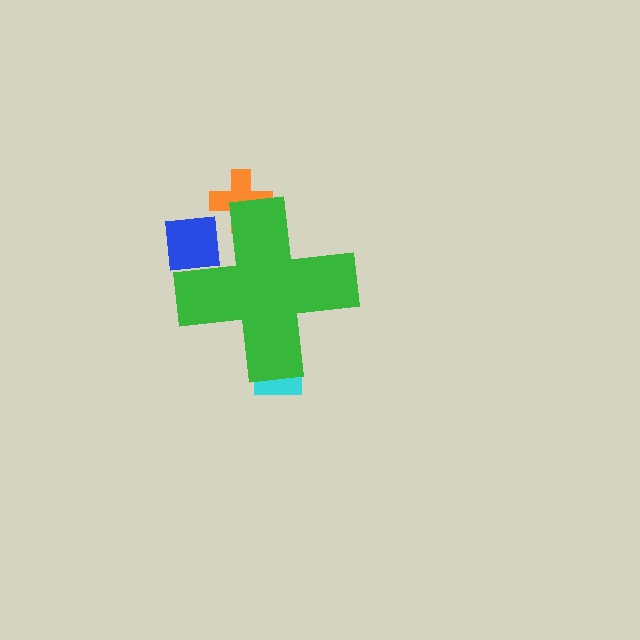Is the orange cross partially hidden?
Yes, the orange cross is partially hidden behind the green cross.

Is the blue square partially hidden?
Yes, the blue square is partially hidden behind the green cross.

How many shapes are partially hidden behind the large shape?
3 shapes are partially hidden.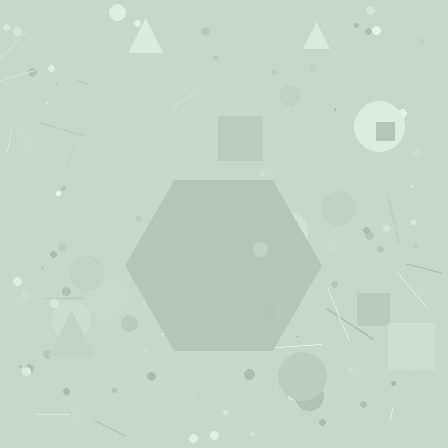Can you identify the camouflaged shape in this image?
The camouflaged shape is a hexagon.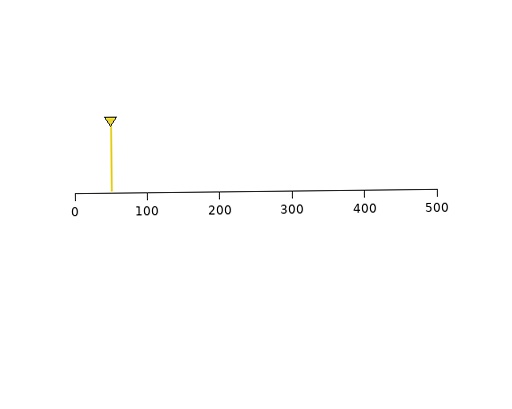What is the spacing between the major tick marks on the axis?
The major ticks are spaced 100 apart.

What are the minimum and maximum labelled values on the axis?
The axis runs from 0 to 500.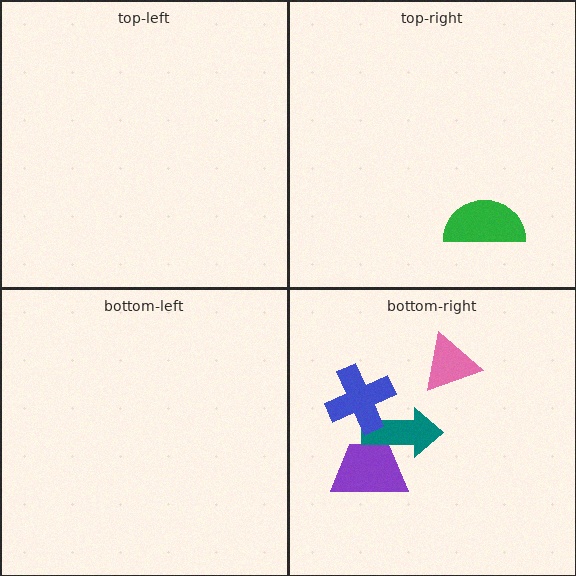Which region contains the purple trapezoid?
The bottom-right region.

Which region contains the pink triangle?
The bottom-right region.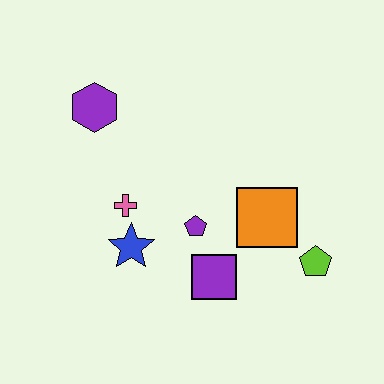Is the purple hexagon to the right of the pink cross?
No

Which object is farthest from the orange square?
The purple hexagon is farthest from the orange square.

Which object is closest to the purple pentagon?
The purple square is closest to the purple pentagon.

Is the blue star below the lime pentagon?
No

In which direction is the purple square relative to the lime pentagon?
The purple square is to the left of the lime pentagon.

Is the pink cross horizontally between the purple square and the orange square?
No